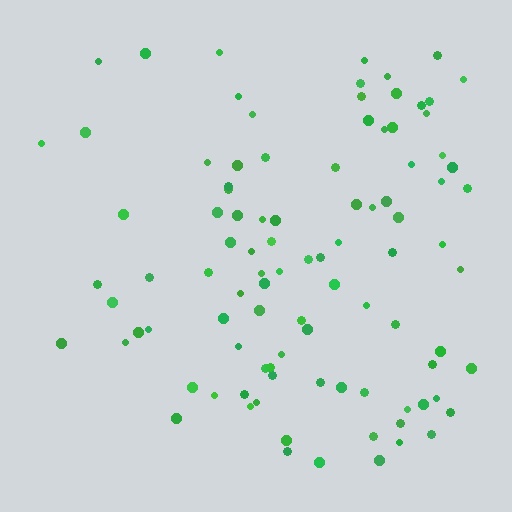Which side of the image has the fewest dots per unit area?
The left.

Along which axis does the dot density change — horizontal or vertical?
Horizontal.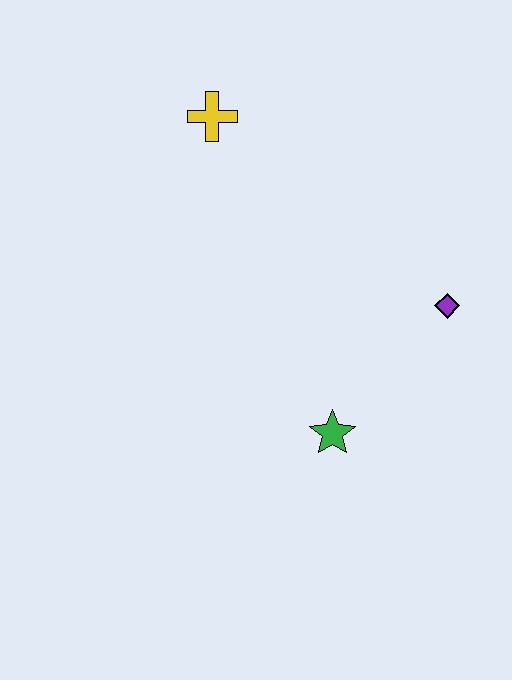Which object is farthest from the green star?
The yellow cross is farthest from the green star.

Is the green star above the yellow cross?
No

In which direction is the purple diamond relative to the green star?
The purple diamond is above the green star.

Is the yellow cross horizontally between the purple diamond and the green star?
No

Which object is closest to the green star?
The purple diamond is closest to the green star.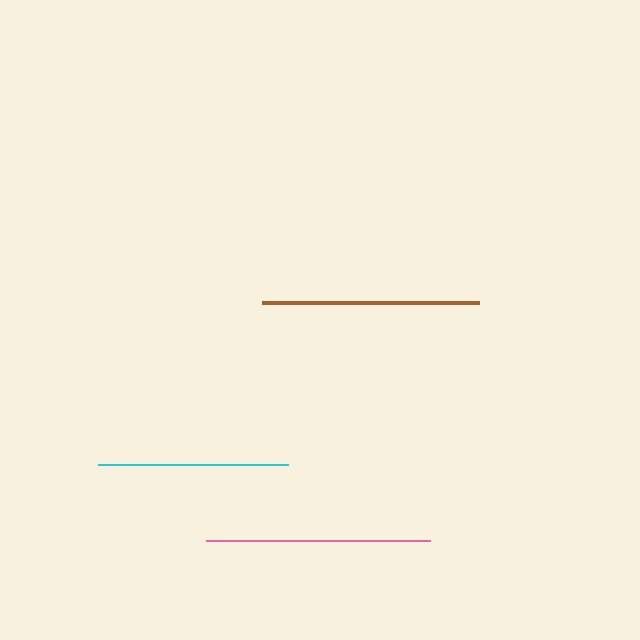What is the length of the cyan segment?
The cyan segment is approximately 190 pixels long.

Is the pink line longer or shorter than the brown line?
The pink line is longer than the brown line.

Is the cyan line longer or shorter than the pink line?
The pink line is longer than the cyan line.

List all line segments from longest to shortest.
From longest to shortest: pink, brown, cyan.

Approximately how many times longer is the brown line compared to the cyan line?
The brown line is approximately 1.1 times the length of the cyan line.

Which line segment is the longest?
The pink line is the longest at approximately 224 pixels.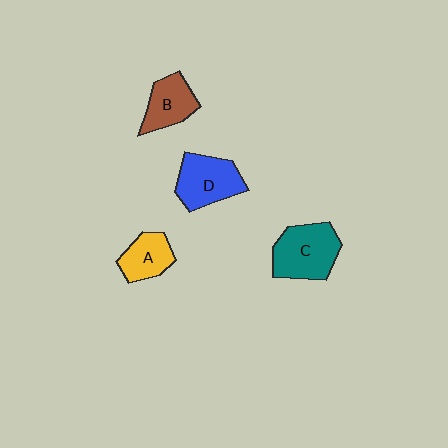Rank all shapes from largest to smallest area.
From largest to smallest: C (teal), D (blue), B (brown), A (yellow).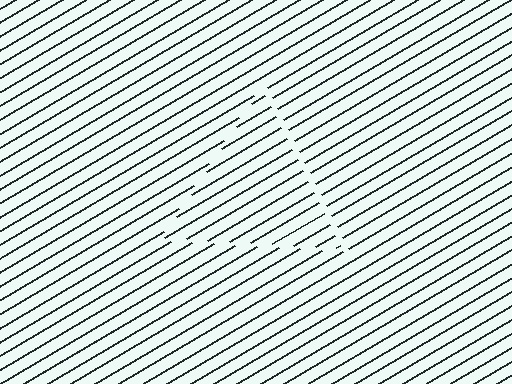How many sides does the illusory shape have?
3 sides — the line-ends trace a triangle.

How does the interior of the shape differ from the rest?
The interior of the shape contains the same grating, shifted by half a period — the contour is defined by the phase discontinuity where line-ends from the inner and outer gratings abut.